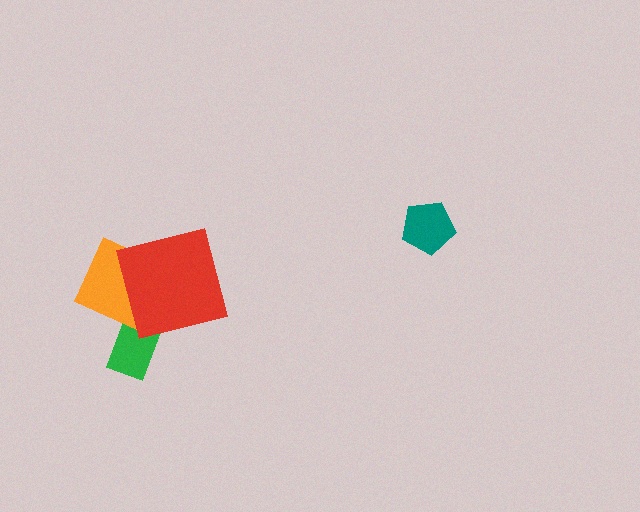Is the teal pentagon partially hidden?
No, no other shape covers it.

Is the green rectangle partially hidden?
Yes, it is partially covered by another shape.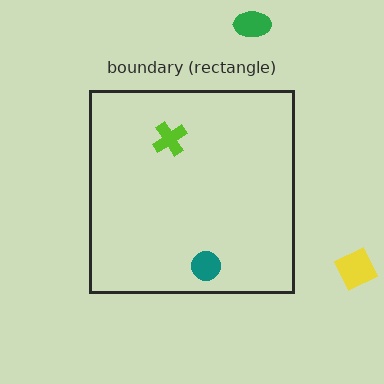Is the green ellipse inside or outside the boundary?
Outside.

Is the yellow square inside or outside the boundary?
Outside.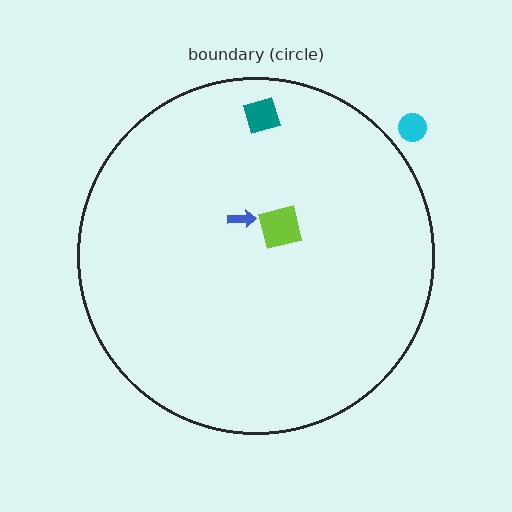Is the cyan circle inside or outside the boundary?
Outside.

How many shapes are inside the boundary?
3 inside, 1 outside.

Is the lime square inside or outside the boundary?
Inside.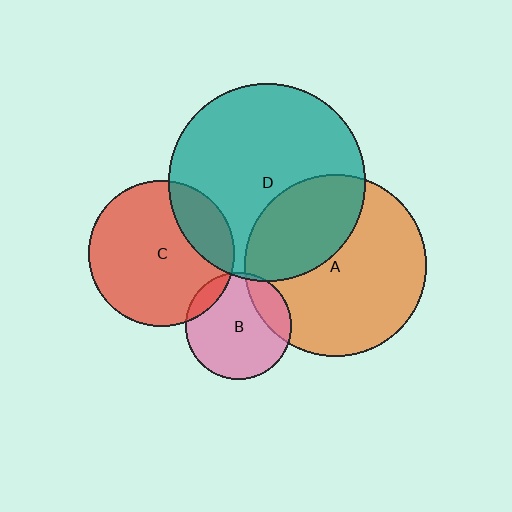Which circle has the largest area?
Circle D (teal).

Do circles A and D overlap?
Yes.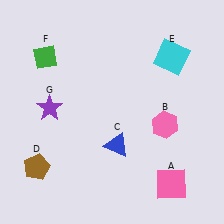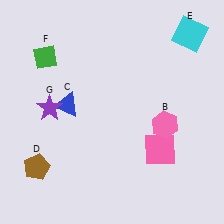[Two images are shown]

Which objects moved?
The objects that moved are: the pink square (A), the blue triangle (C), the cyan square (E).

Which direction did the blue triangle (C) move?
The blue triangle (C) moved left.